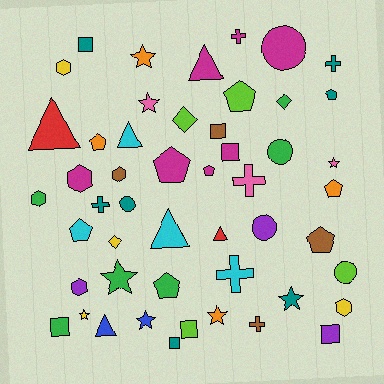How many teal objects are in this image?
There are 7 teal objects.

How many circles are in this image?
There are 5 circles.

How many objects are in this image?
There are 50 objects.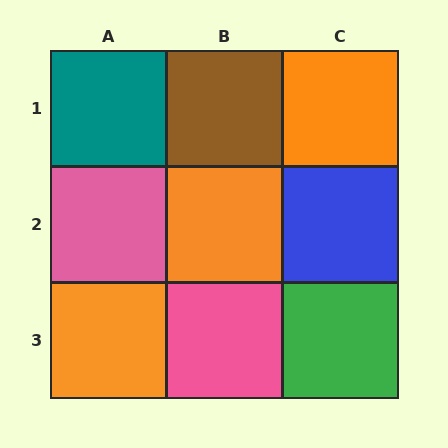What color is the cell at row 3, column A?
Orange.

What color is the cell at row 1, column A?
Teal.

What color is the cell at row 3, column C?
Green.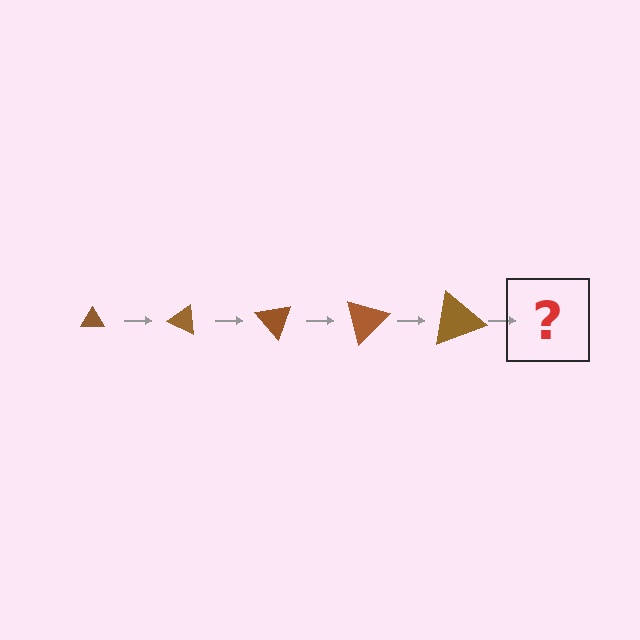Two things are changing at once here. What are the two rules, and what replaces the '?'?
The two rules are that the triangle grows larger each step and it rotates 25 degrees each step. The '?' should be a triangle, larger than the previous one and rotated 125 degrees from the start.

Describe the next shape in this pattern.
It should be a triangle, larger than the previous one and rotated 125 degrees from the start.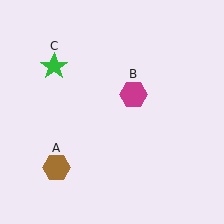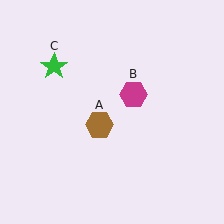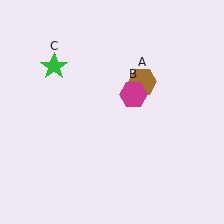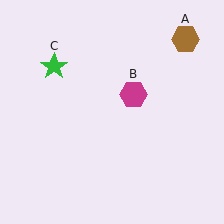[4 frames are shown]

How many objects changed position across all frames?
1 object changed position: brown hexagon (object A).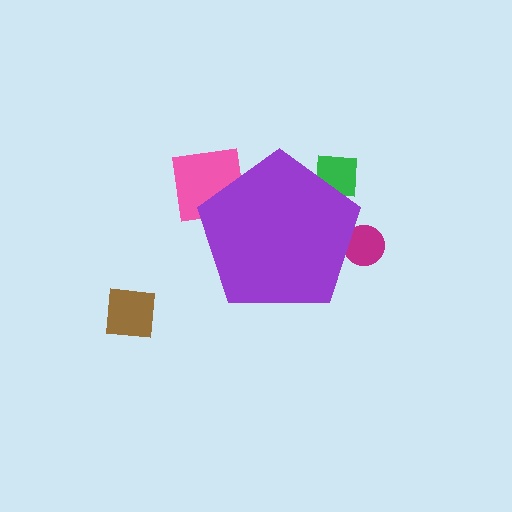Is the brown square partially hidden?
No, the brown square is fully visible.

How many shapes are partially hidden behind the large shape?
3 shapes are partially hidden.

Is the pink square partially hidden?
Yes, the pink square is partially hidden behind the purple pentagon.